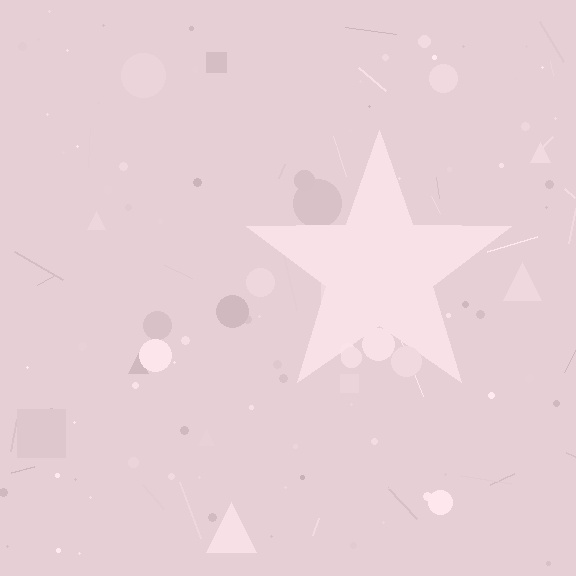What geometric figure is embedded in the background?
A star is embedded in the background.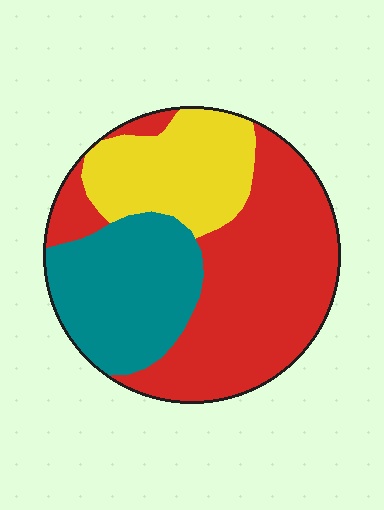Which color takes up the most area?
Red, at roughly 50%.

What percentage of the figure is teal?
Teal covers 28% of the figure.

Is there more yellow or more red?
Red.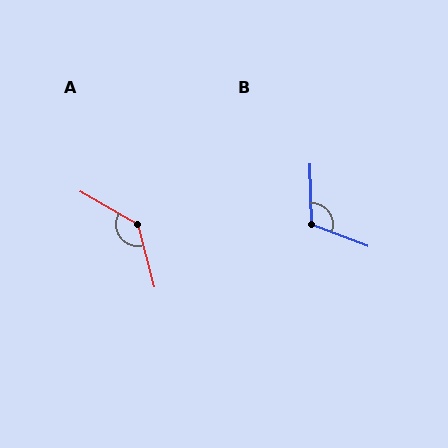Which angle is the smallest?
B, at approximately 112 degrees.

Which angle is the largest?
A, at approximately 135 degrees.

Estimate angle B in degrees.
Approximately 112 degrees.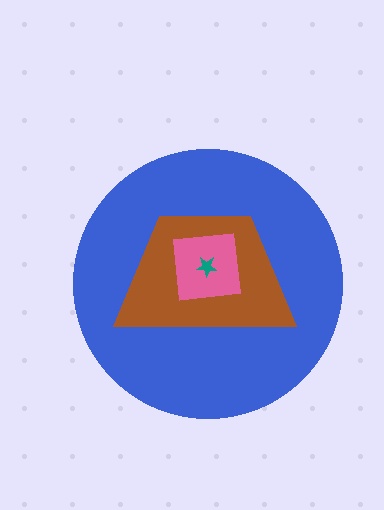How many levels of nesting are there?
4.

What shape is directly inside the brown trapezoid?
The pink square.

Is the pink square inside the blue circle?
Yes.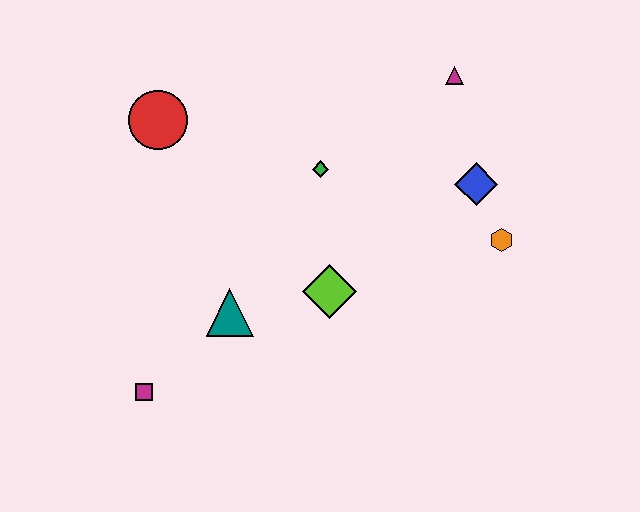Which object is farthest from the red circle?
The orange hexagon is farthest from the red circle.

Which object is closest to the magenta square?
The teal triangle is closest to the magenta square.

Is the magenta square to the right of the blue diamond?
No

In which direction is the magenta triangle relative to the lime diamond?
The magenta triangle is above the lime diamond.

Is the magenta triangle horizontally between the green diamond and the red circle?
No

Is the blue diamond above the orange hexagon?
Yes